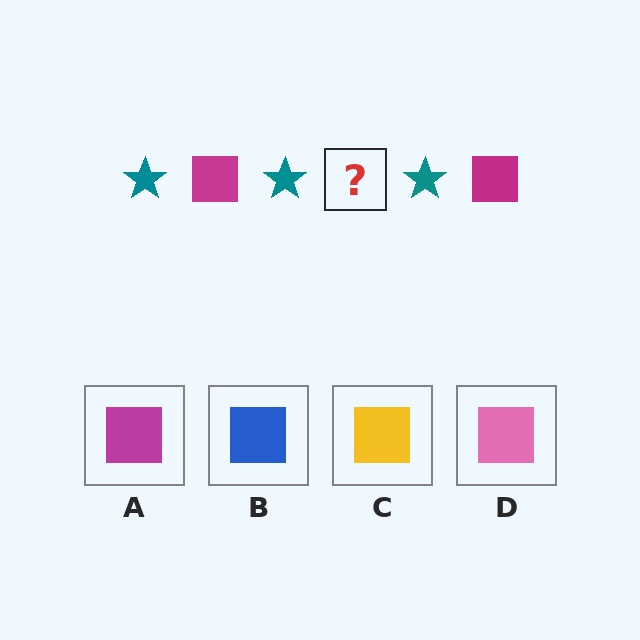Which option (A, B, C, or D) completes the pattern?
A.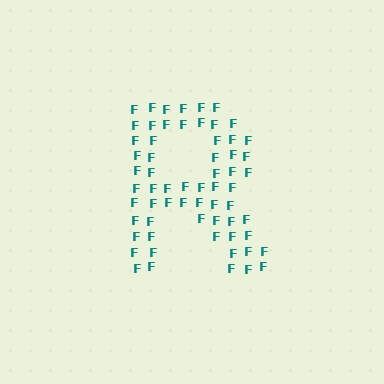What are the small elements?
The small elements are letter F's.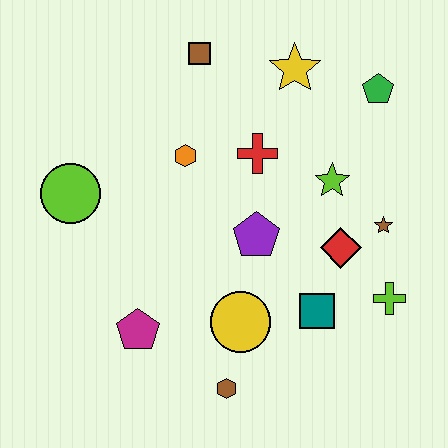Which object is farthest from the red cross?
The brown hexagon is farthest from the red cross.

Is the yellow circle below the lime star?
Yes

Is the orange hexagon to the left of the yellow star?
Yes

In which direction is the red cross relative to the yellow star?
The red cross is below the yellow star.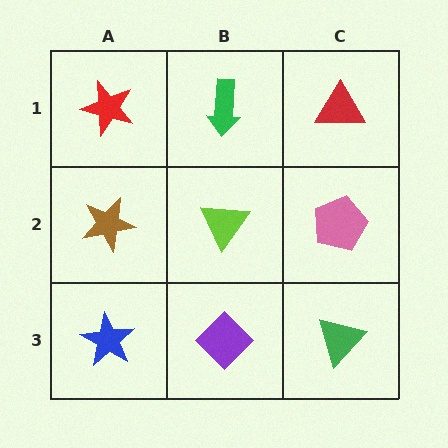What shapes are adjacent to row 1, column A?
A brown star (row 2, column A), a green arrow (row 1, column B).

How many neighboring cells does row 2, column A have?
3.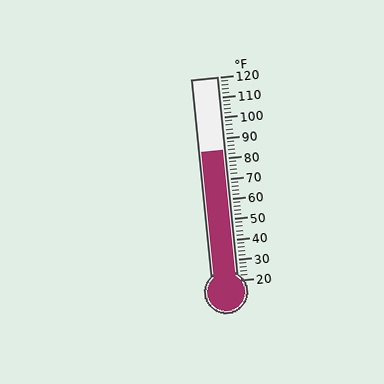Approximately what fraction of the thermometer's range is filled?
The thermometer is filled to approximately 65% of its range.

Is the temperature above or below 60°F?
The temperature is above 60°F.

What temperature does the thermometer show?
The thermometer shows approximately 84°F.